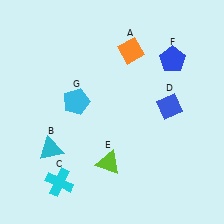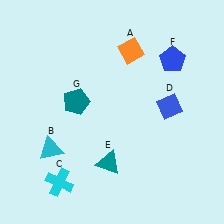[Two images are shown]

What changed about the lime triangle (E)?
In Image 1, E is lime. In Image 2, it changed to teal.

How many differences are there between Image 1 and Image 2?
There are 2 differences between the two images.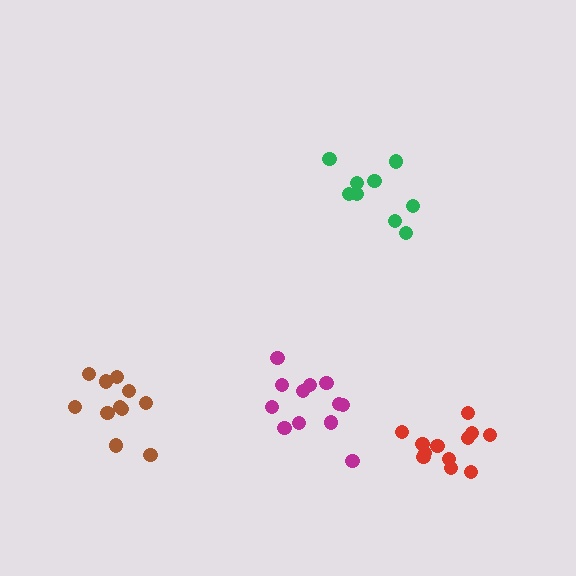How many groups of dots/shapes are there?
There are 4 groups.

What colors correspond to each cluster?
The clusters are colored: brown, red, green, magenta.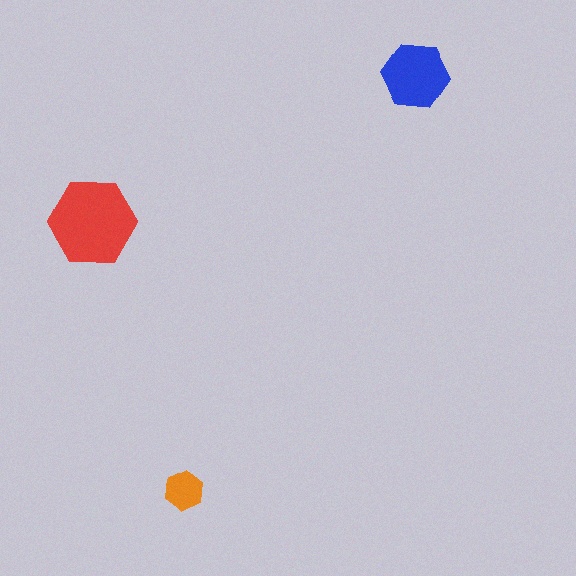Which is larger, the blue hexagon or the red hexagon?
The red one.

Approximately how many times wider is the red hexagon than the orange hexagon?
About 2 times wider.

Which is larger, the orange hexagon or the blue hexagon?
The blue one.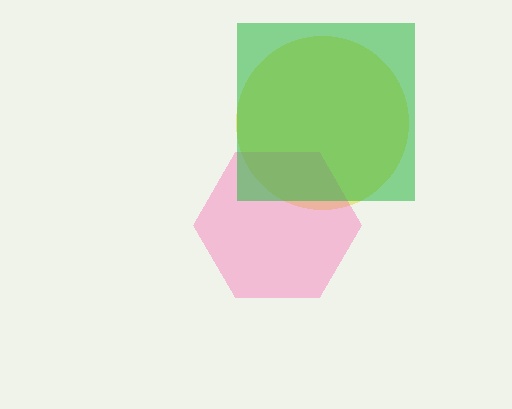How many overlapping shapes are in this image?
There are 3 overlapping shapes in the image.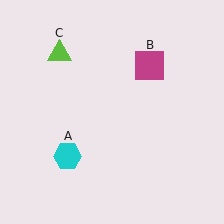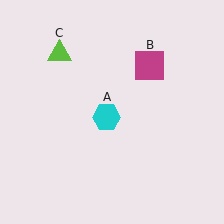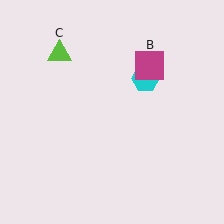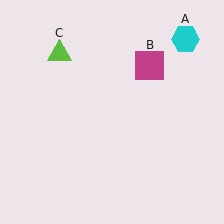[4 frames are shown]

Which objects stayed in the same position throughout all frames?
Magenta square (object B) and lime triangle (object C) remained stationary.